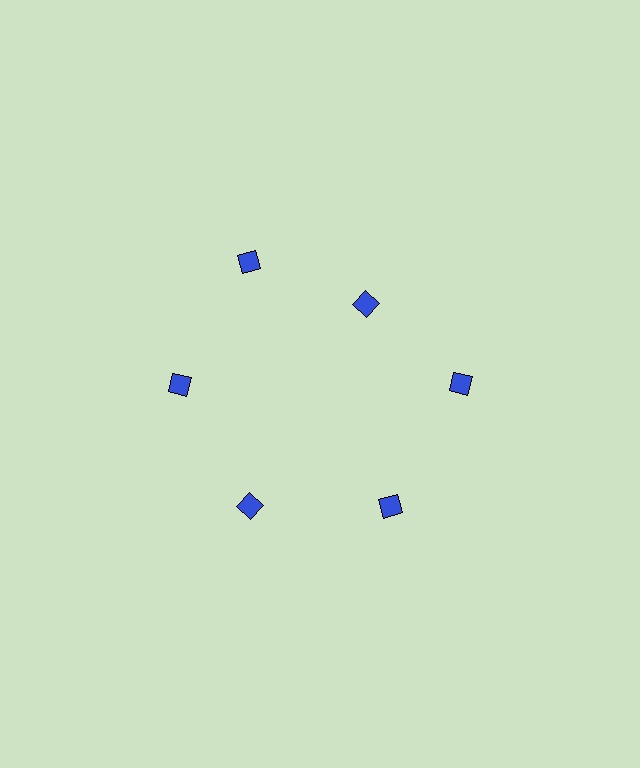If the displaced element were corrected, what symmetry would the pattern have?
It would have 6-fold rotational symmetry — the pattern would map onto itself every 60 degrees.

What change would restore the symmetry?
The symmetry would be restored by moving it outward, back onto the ring so that all 6 diamonds sit at equal angles and equal distance from the center.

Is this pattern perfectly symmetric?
No. The 6 blue diamonds are arranged in a ring, but one element near the 1 o'clock position is pulled inward toward the center, breaking the 6-fold rotational symmetry.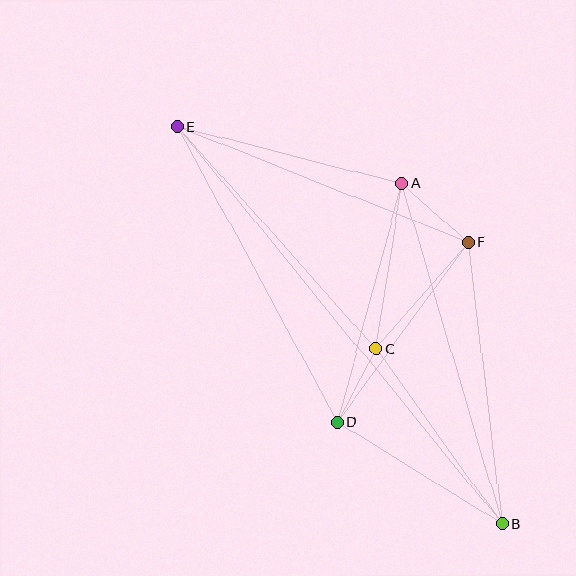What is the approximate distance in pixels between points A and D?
The distance between A and D is approximately 247 pixels.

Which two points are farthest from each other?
Points B and E are farthest from each other.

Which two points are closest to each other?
Points C and D are closest to each other.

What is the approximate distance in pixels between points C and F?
The distance between C and F is approximately 141 pixels.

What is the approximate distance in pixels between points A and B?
The distance between A and B is approximately 355 pixels.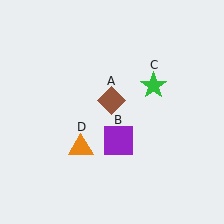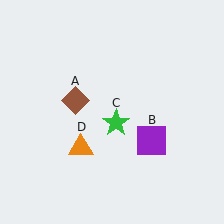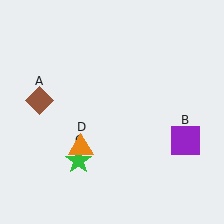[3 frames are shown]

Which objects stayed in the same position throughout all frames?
Orange triangle (object D) remained stationary.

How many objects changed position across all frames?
3 objects changed position: brown diamond (object A), purple square (object B), green star (object C).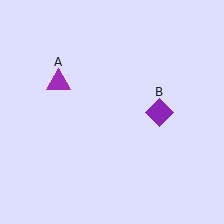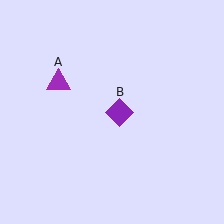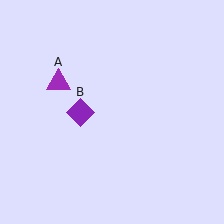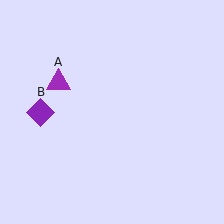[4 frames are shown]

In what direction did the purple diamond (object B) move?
The purple diamond (object B) moved left.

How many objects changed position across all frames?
1 object changed position: purple diamond (object B).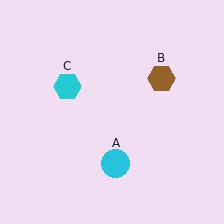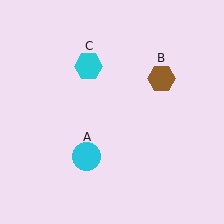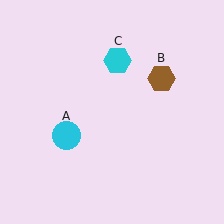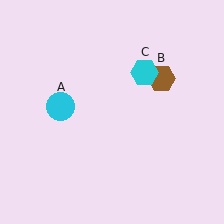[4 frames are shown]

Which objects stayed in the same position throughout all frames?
Brown hexagon (object B) remained stationary.